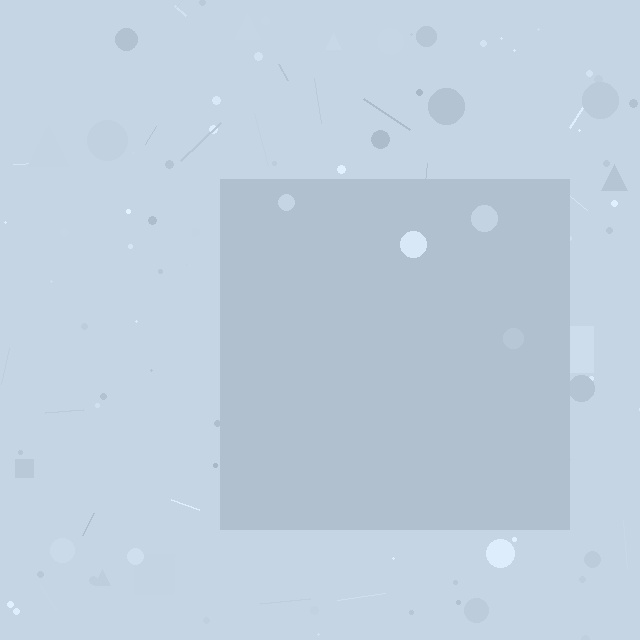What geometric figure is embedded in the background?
A square is embedded in the background.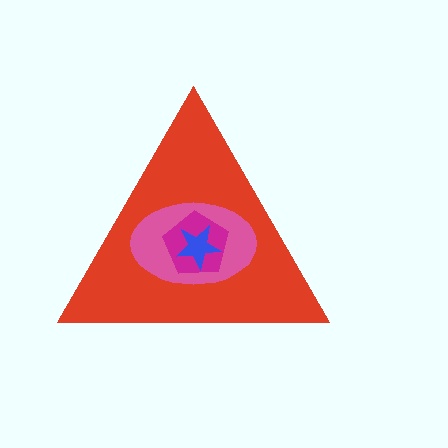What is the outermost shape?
The red triangle.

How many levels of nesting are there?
4.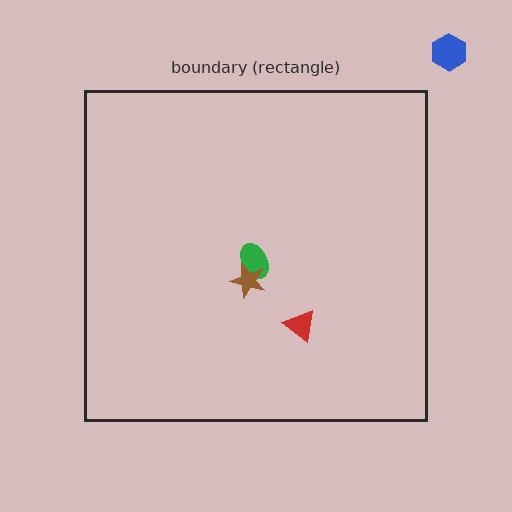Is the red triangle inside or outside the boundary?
Inside.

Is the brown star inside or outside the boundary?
Inside.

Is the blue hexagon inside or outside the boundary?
Outside.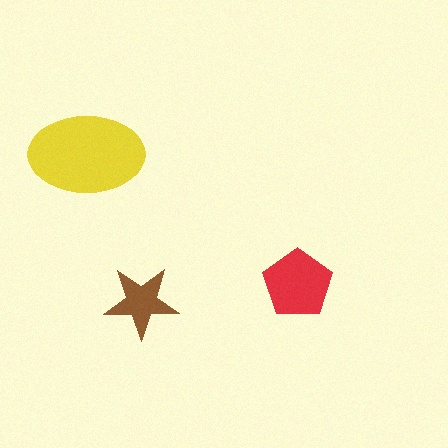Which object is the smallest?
The brown star.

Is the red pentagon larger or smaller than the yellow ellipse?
Smaller.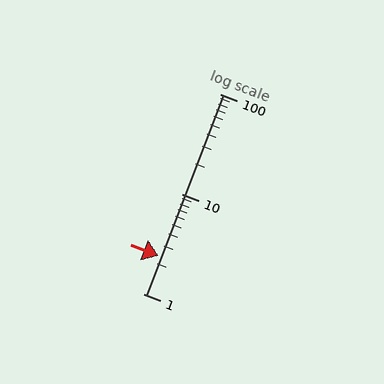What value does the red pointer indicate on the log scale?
The pointer indicates approximately 2.4.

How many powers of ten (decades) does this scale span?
The scale spans 2 decades, from 1 to 100.